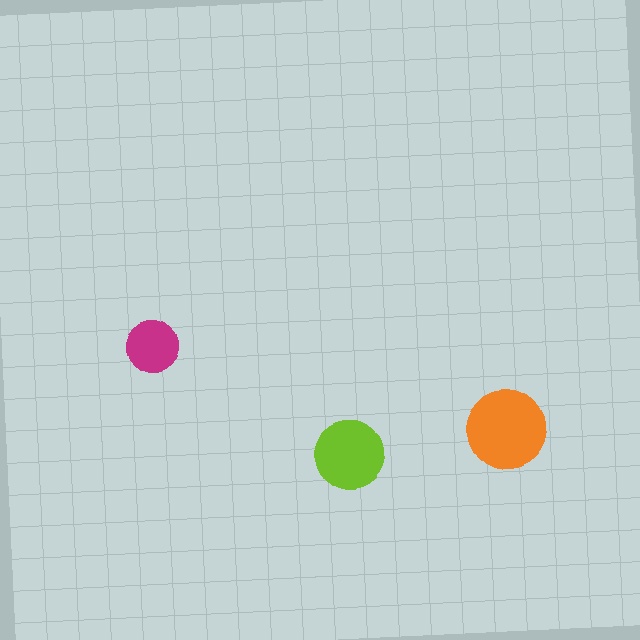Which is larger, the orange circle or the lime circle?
The orange one.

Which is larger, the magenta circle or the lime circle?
The lime one.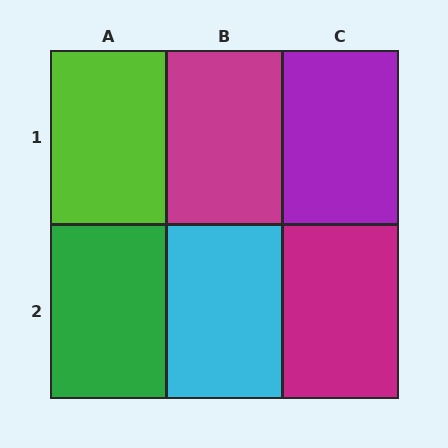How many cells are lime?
1 cell is lime.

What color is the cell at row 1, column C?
Purple.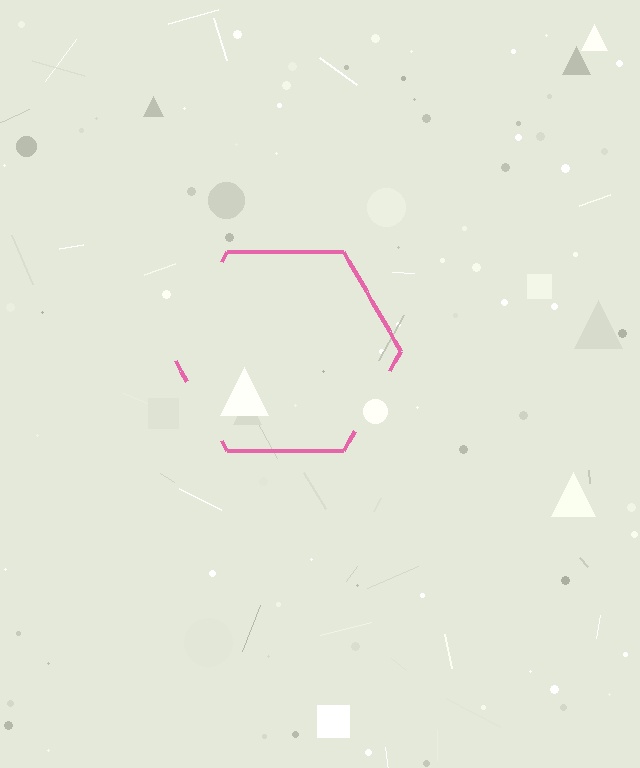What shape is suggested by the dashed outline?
The dashed outline suggests a hexagon.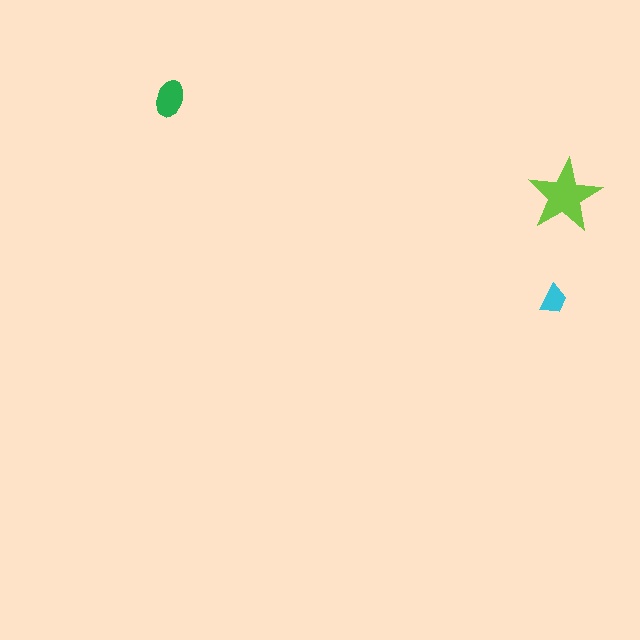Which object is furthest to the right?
The lime star is rightmost.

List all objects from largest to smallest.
The lime star, the green ellipse, the cyan trapezoid.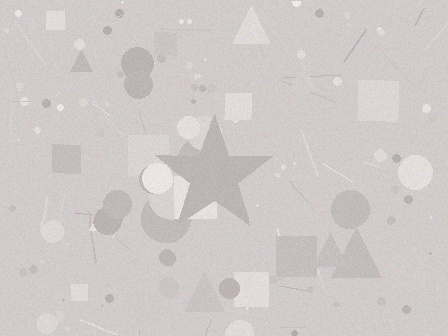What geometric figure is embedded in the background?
A star is embedded in the background.